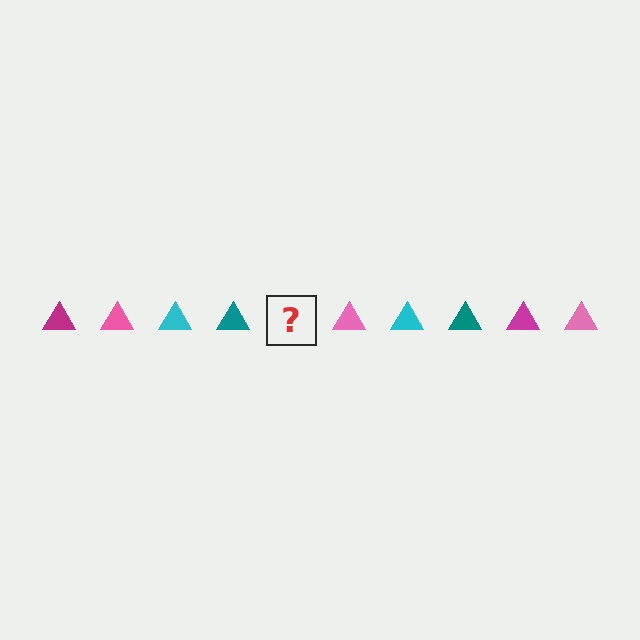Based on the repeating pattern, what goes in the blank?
The blank should be a magenta triangle.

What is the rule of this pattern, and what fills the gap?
The rule is that the pattern cycles through magenta, pink, cyan, teal triangles. The gap should be filled with a magenta triangle.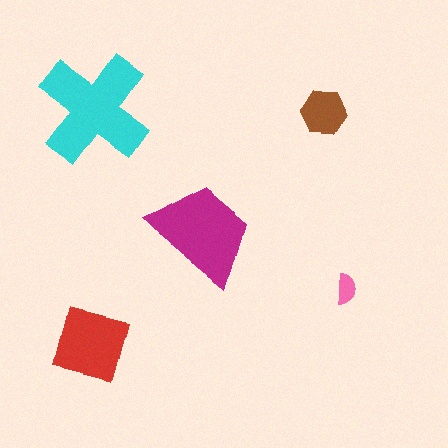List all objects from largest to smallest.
The cyan cross, the magenta trapezoid, the red square, the brown hexagon, the pink semicircle.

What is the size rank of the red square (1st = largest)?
3rd.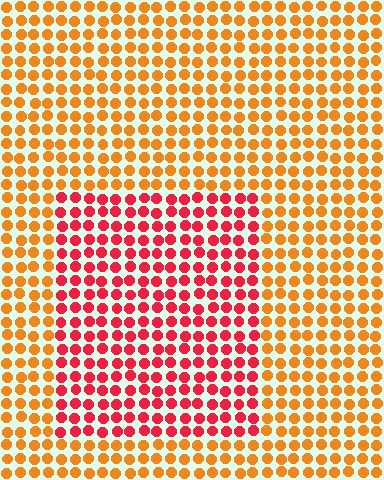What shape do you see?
I see a rectangle.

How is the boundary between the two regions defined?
The boundary is defined purely by a slight shift in hue (about 41 degrees). Spacing, size, and orientation are identical on both sides.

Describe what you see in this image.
The image is filled with small orange elements in a uniform arrangement. A rectangle-shaped region is visible where the elements are tinted to a slightly different hue, forming a subtle color boundary.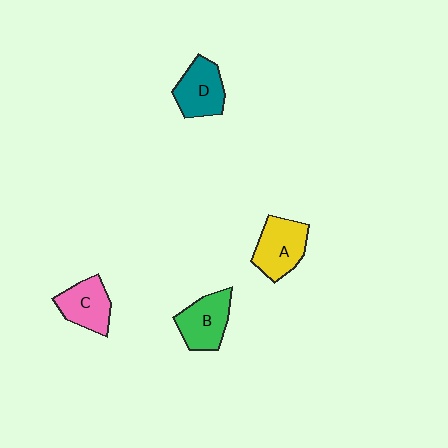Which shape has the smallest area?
Shape C (pink).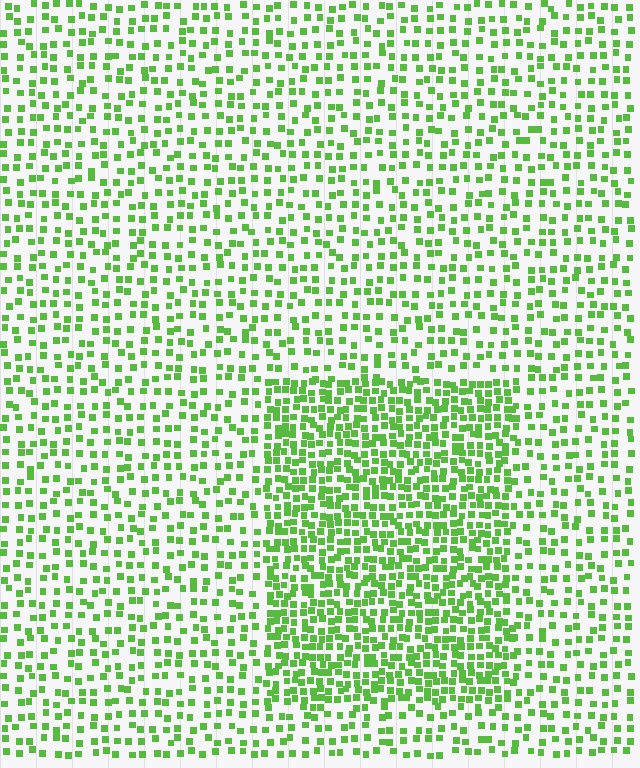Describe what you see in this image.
The image contains small lime elements arranged at two different densities. A rectangle-shaped region is visible where the elements are more densely packed than the surrounding area.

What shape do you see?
I see a rectangle.